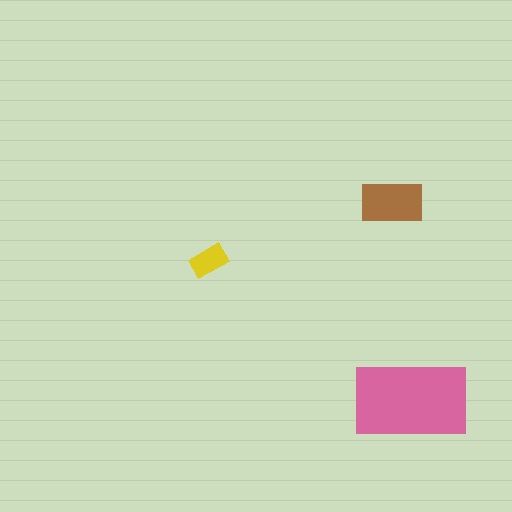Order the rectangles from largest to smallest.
the pink one, the brown one, the yellow one.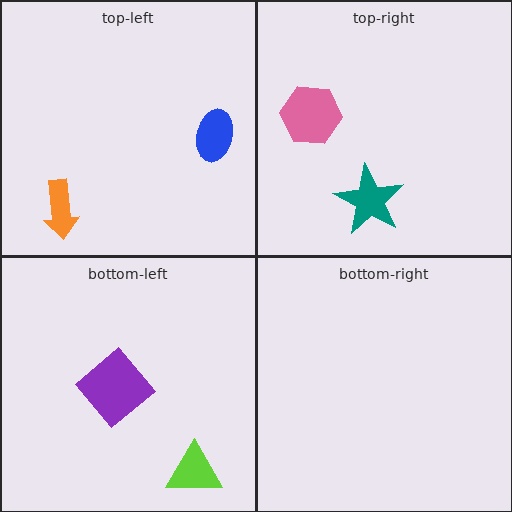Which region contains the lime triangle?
The bottom-left region.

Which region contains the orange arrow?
The top-left region.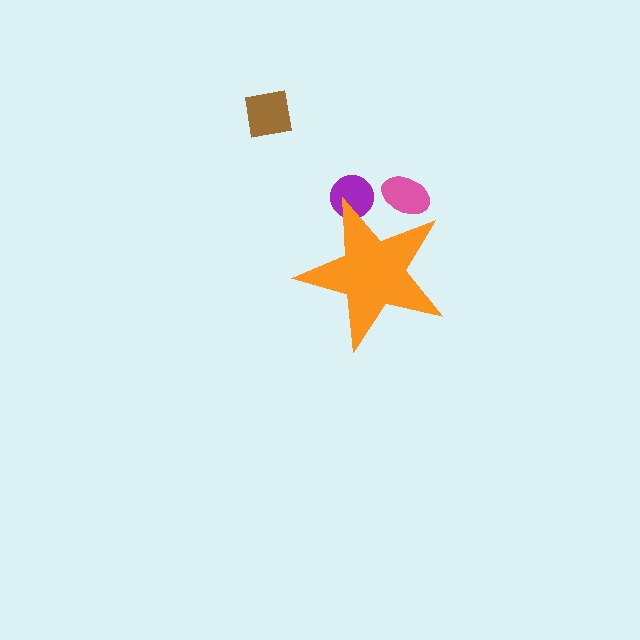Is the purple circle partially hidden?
Yes, the purple circle is partially hidden behind the orange star.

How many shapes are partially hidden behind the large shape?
2 shapes are partially hidden.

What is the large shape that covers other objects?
An orange star.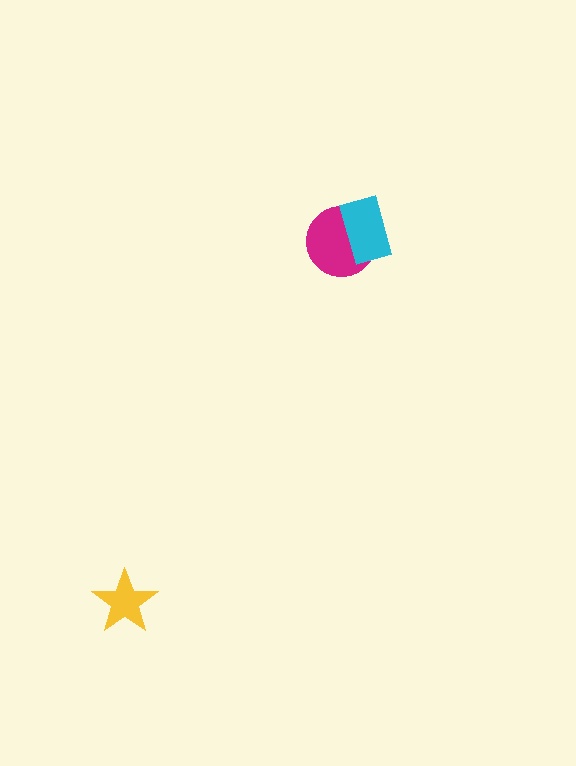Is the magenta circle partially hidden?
Yes, it is partially covered by another shape.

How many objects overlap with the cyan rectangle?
1 object overlaps with the cyan rectangle.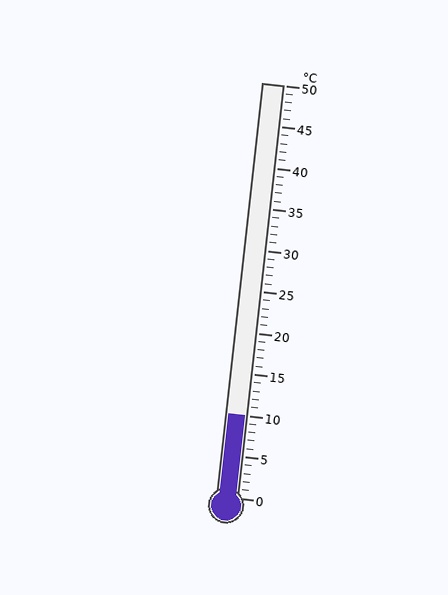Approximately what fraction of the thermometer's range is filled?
The thermometer is filled to approximately 20% of its range.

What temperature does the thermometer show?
The thermometer shows approximately 10°C.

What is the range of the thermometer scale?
The thermometer scale ranges from 0°C to 50°C.